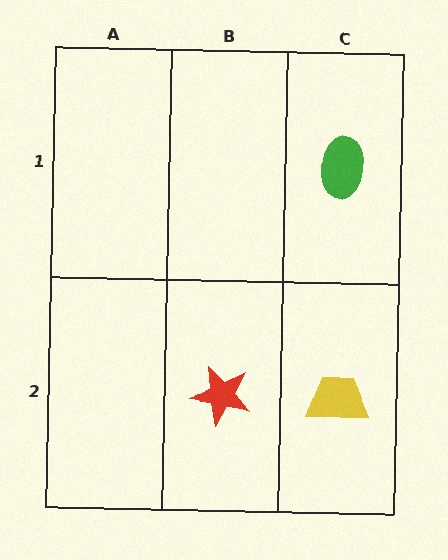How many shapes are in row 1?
1 shape.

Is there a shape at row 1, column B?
No, that cell is empty.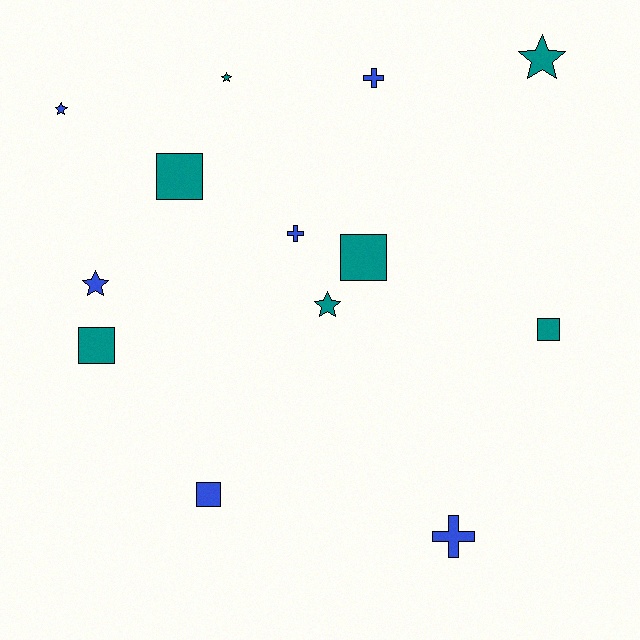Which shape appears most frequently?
Star, with 5 objects.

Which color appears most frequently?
Teal, with 7 objects.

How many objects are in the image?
There are 13 objects.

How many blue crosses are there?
There are 3 blue crosses.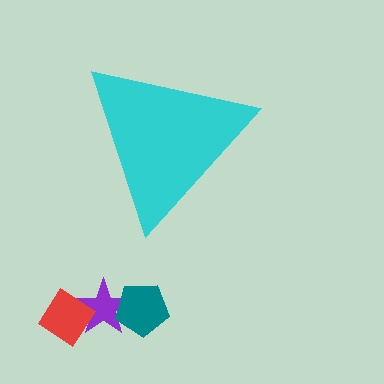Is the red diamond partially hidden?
No, the red diamond is fully visible.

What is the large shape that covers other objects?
A cyan triangle.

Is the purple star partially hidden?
No, the purple star is fully visible.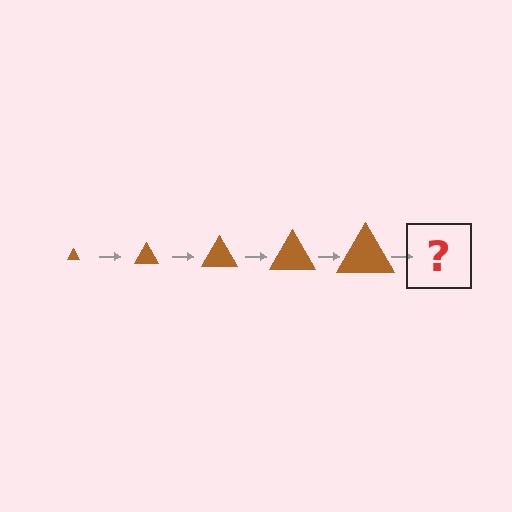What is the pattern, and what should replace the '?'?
The pattern is that the triangle gets progressively larger each step. The '?' should be a brown triangle, larger than the previous one.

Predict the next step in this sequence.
The next step is a brown triangle, larger than the previous one.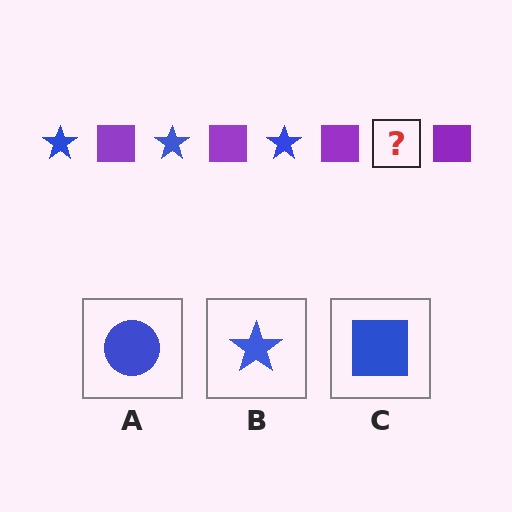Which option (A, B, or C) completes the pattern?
B.